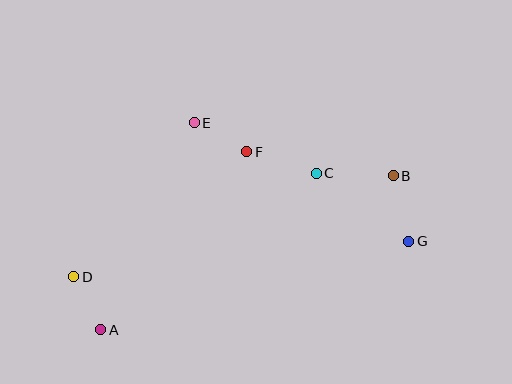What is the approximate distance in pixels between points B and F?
The distance between B and F is approximately 148 pixels.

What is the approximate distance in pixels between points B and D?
The distance between B and D is approximately 335 pixels.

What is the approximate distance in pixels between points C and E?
The distance between C and E is approximately 133 pixels.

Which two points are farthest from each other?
Points D and G are farthest from each other.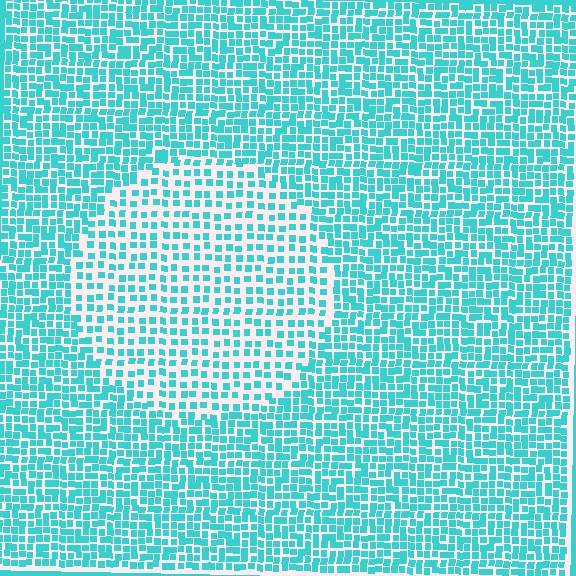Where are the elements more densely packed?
The elements are more densely packed outside the circle boundary.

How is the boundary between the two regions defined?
The boundary is defined by a change in element density (approximately 1.8x ratio). All elements are the same color, size, and shape.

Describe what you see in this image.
The image contains small cyan elements arranged at two different densities. A circle-shaped region is visible where the elements are less densely packed than the surrounding area.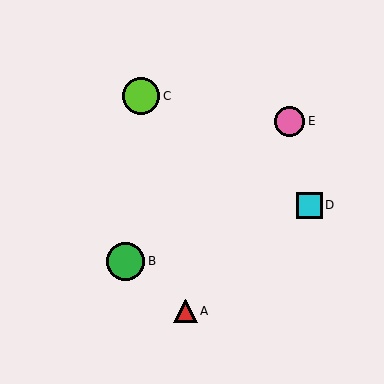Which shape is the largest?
The green circle (labeled B) is the largest.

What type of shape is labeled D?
Shape D is a cyan square.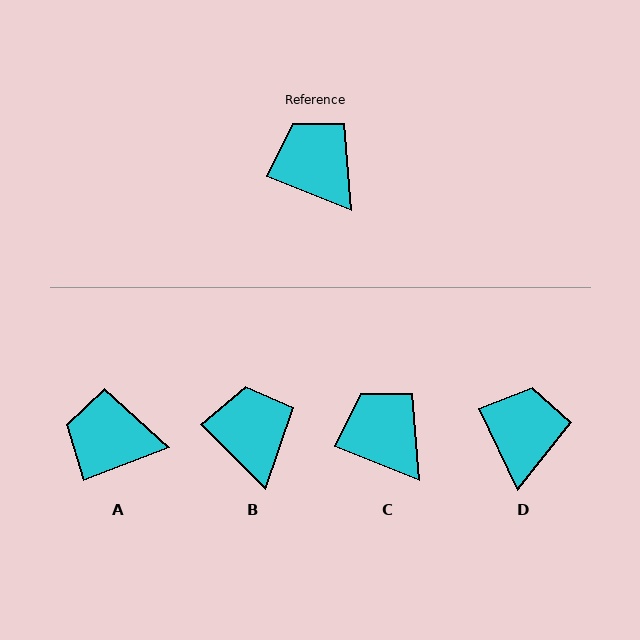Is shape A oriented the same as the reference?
No, it is off by about 43 degrees.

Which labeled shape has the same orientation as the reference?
C.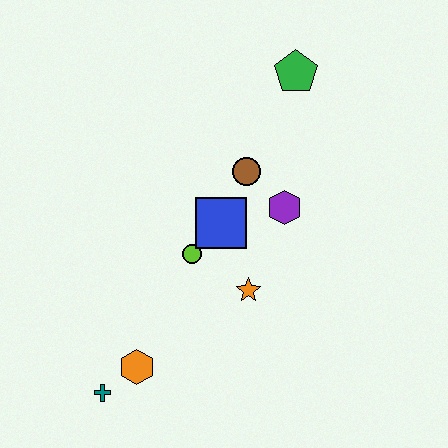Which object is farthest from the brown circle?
The teal cross is farthest from the brown circle.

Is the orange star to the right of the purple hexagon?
No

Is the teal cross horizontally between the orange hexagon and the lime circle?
No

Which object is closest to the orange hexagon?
The teal cross is closest to the orange hexagon.